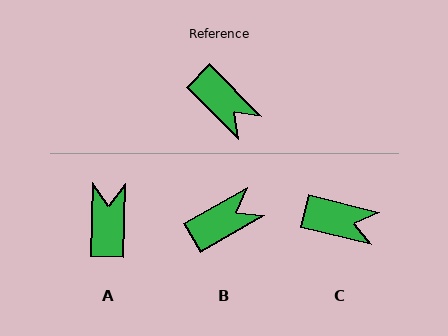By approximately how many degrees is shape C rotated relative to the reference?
Approximately 31 degrees counter-clockwise.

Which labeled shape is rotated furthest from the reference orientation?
A, about 134 degrees away.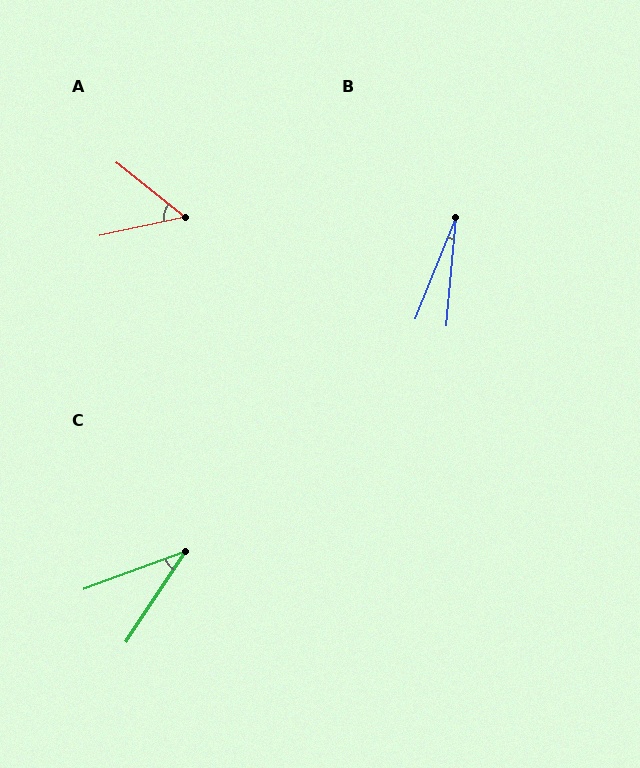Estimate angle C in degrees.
Approximately 37 degrees.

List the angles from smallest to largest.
B (17°), C (37°), A (50°).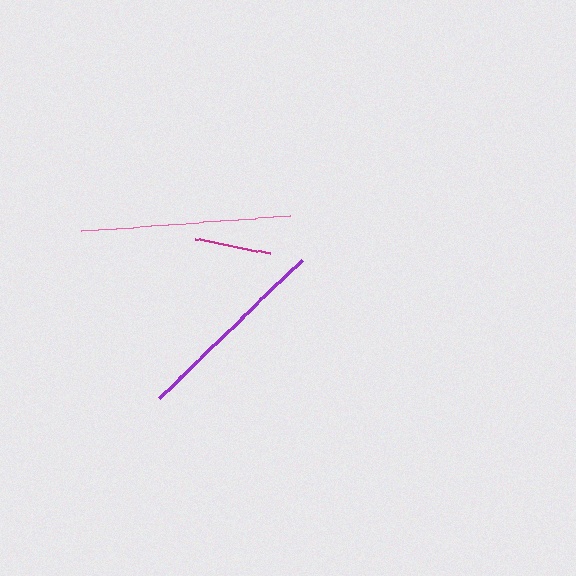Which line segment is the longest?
The pink line is the longest at approximately 210 pixels.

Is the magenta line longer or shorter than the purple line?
The purple line is longer than the magenta line.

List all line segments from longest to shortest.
From longest to shortest: pink, purple, magenta.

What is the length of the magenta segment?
The magenta segment is approximately 78 pixels long.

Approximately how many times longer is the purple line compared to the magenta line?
The purple line is approximately 2.6 times the length of the magenta line.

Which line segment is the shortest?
The magenta line is the shortest at approximately 78 pixels.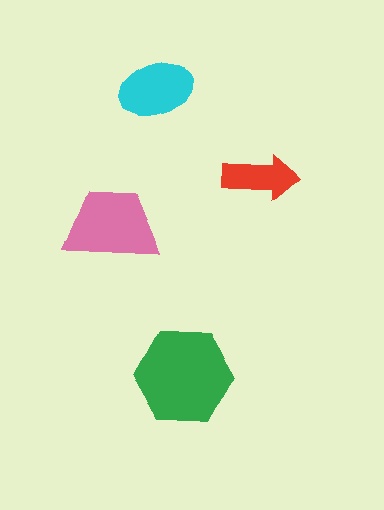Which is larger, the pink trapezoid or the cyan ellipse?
The pink trapezoid.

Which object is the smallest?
The red arrow.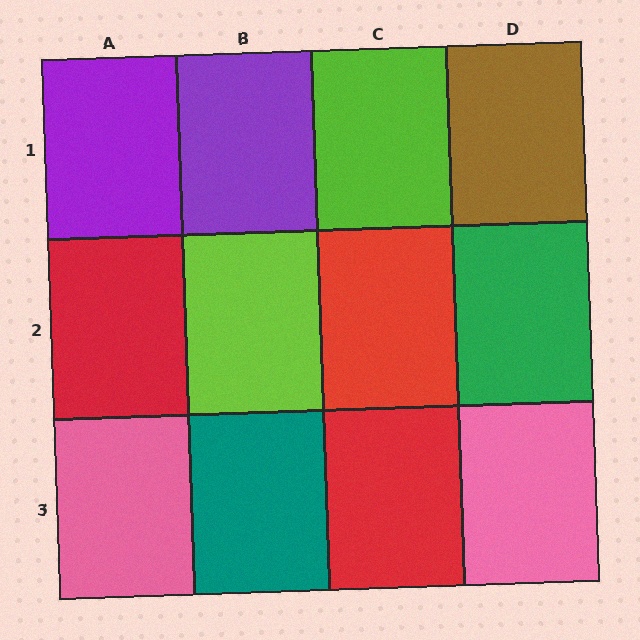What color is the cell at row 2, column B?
Lime.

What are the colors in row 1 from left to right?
Purple, purple, lime, brown.